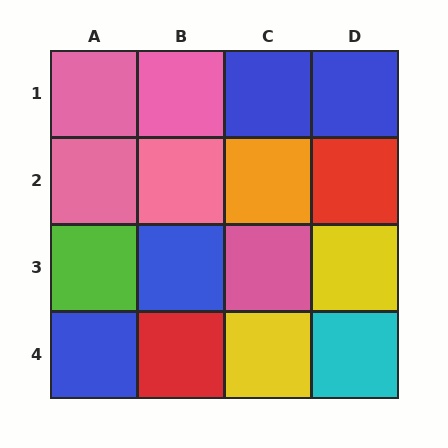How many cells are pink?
5 cells are pink.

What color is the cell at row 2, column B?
Pink.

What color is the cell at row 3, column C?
Pink.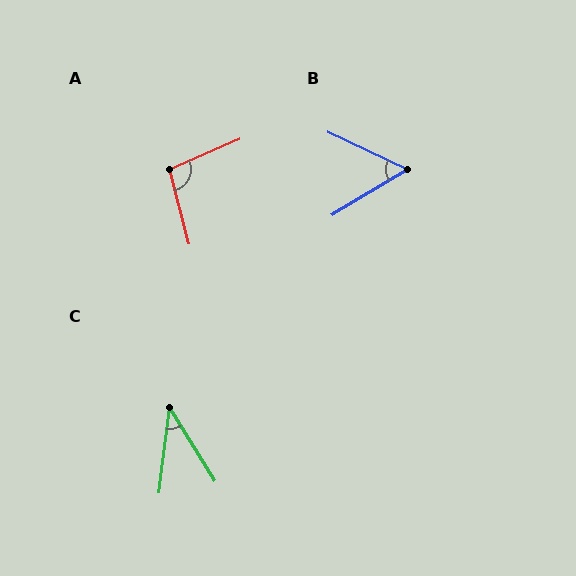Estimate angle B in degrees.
Approximately 56 degrees.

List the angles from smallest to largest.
C (38°), B (56°), A (98°).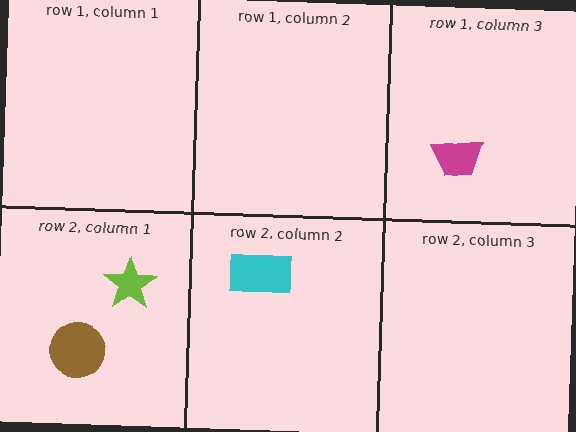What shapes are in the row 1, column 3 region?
The magenta trapezoid.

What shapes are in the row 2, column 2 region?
The cyan rectangle.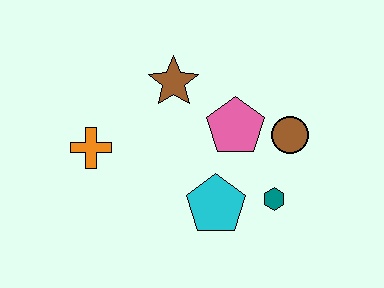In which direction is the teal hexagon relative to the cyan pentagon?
The teal hexagon is to the right of the cyan pentagon.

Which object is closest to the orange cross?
The brown star is closest to the orange cross.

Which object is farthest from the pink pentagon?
The orange cross is farthest from the pink pentagon.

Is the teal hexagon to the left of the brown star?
No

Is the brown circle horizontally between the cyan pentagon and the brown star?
No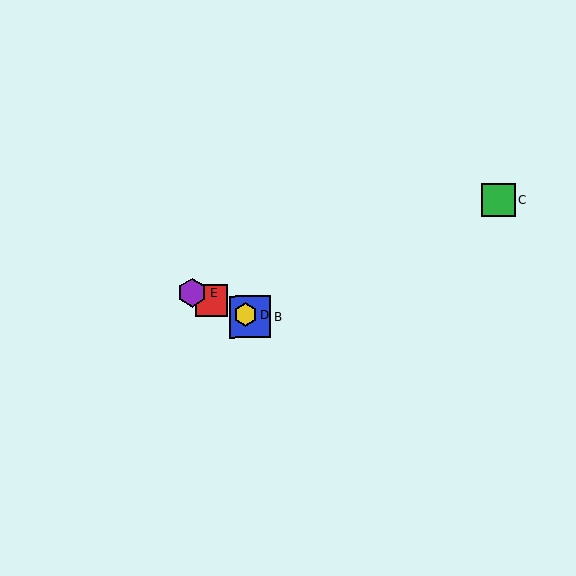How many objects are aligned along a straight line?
4 objects (A, B, D, E) are aligned along a straight line.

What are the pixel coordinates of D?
Object D is at (246, 315).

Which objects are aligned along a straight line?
Objects A, B, D, E are aligned along a straight line.